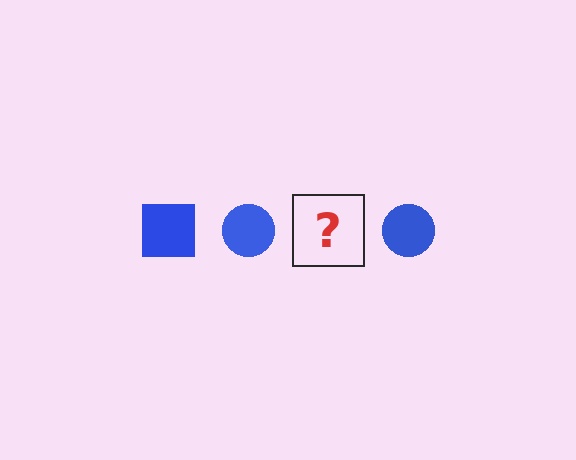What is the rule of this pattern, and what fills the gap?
The rule is that the pattern cycles through square, circle shapes in blue. The gap should be filled with a blue square.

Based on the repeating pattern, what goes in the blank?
The blank should be a blue square.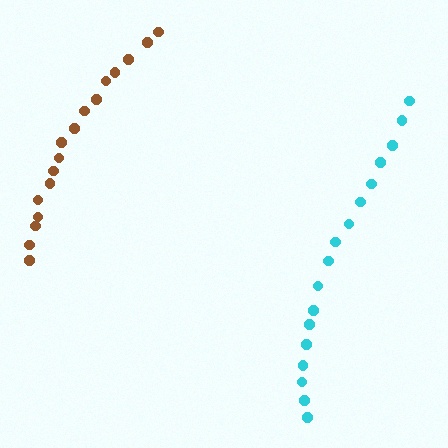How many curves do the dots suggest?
There are 2 distinct paths.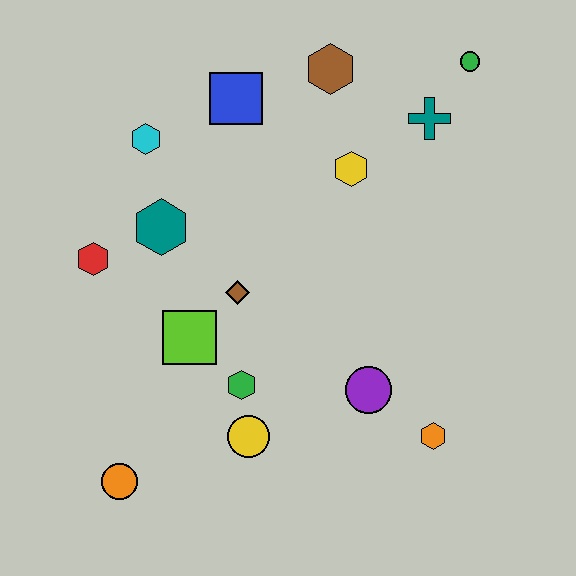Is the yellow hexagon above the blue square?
No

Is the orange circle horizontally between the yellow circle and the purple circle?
No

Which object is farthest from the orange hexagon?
The cyan hexagon is farthest from the orange hexagon.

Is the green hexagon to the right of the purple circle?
No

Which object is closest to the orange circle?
The yellow circle is closest to the orange circle.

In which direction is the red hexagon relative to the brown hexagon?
The red hexagon is to the left of the brown hexagon.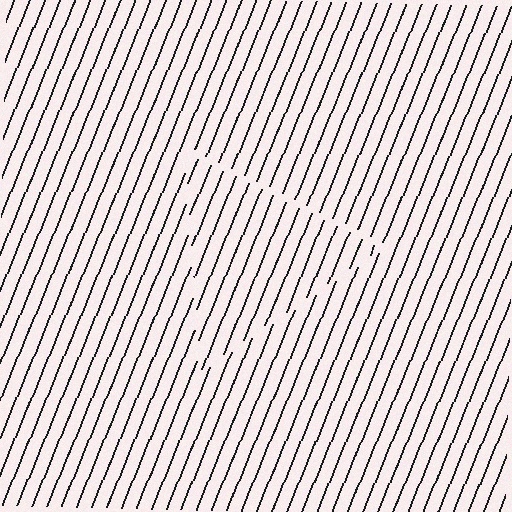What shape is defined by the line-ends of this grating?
An illusory triangle. The interior of the shape contains the same grating, shifted by half a period — the contour is defined by the phase discontinuity where line-ends from the inner and outer gratings abut.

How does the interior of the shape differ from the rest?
The interior of the shape contains the same grating, shifted by half a period — the contour is defined by the phase discontinuity where line-ends from the inner and outer gratings abut.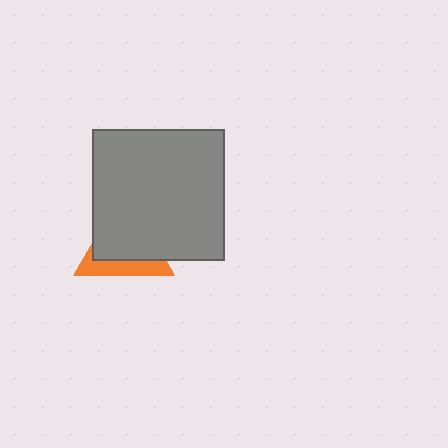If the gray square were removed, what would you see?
You would see the complete orange triangle.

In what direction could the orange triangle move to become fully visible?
The orange triangle could move toward the lower-left. That would shift it out from behind the gray square entirely.